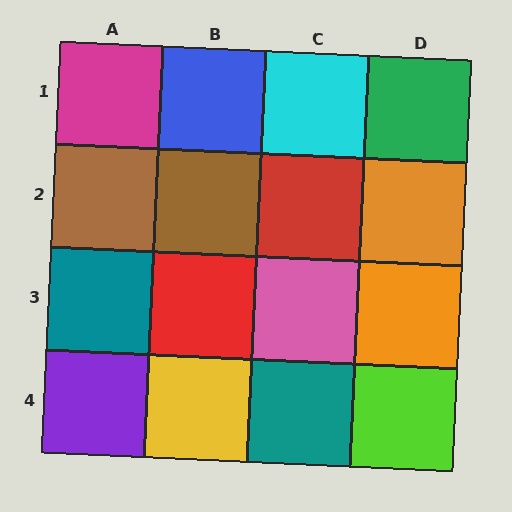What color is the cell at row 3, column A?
Teal.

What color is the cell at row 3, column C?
Pink.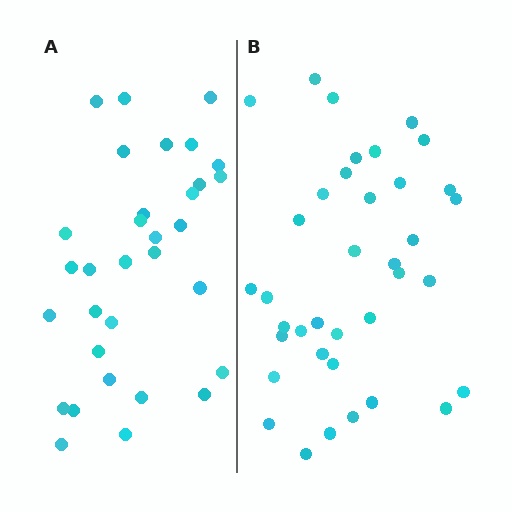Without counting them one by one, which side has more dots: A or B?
Region B (the right region) has more dots.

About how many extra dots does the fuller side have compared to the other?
Region B has about 5 more dots than region A.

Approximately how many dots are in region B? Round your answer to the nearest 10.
About 40 dots. (The exact count is 37, which rounds to 40.)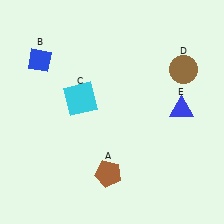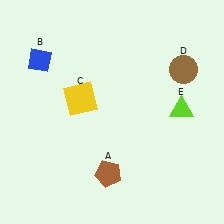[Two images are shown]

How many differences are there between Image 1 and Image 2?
There are 2 differences between the two images.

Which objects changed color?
C changed from cyan to yellow. E changed from blue to lime.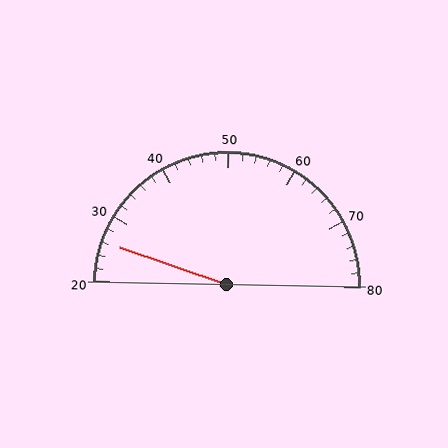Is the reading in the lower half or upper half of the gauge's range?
The reading is in the lower half of the range (20 to 80).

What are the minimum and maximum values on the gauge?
The gauge ranges from 20 to 80.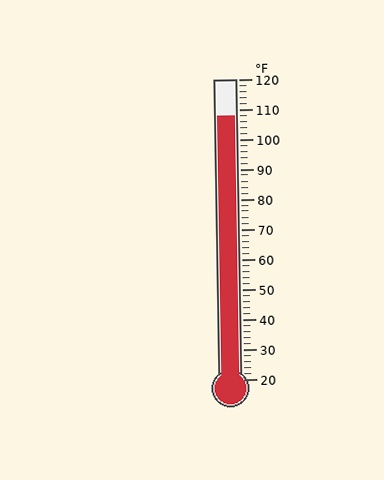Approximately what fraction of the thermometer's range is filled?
The thermometer is filled to approximately 90% of its range.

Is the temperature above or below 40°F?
The temperature is above 40°F.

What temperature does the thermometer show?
The thermometer shows approximately 108°F.